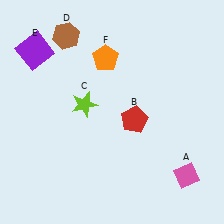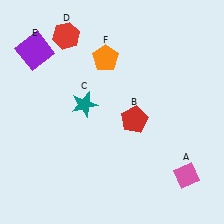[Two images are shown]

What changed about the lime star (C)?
In Image 1, C is lime. In Image 2, it changed to teal.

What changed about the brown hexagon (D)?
In Image 1, D is brown. In Image 2, it changed to red.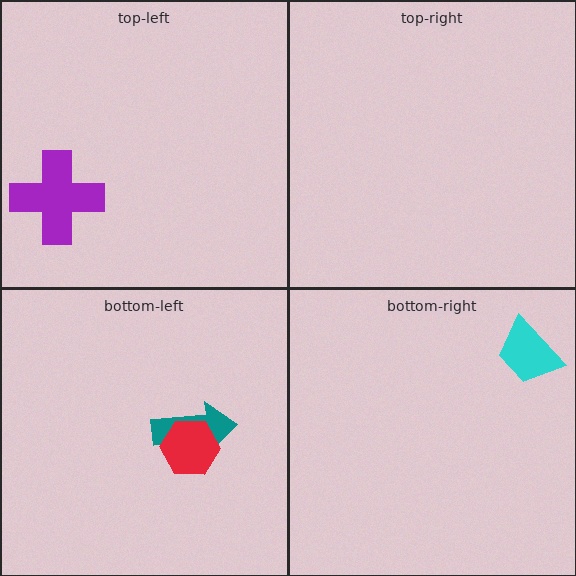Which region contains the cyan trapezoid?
The bottom-right region.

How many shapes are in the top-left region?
1.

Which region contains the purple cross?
The top-left region.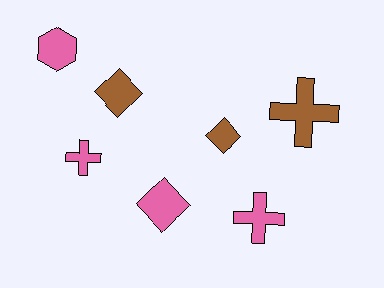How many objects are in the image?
There are 7 objects.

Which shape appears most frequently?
Diamond, with 3 objects.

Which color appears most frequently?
Pink, with 4 objects.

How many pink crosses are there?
There are 2 pink crosses.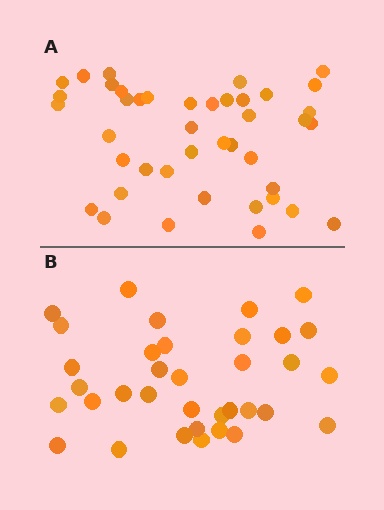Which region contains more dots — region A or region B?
Region A (the top region) has more dots.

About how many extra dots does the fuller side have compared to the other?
Region A has roughly 8 or so more dots than region B.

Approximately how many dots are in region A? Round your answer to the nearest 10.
About 40 dots. (The exact count is 42, which rounds to 40.)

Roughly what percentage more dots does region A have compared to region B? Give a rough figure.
About 20% more.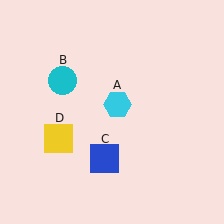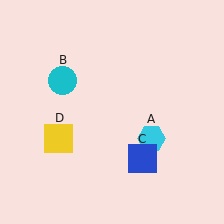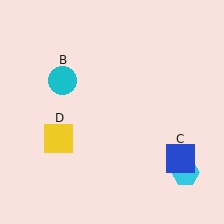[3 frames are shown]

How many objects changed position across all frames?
2 objects changed position: cyan hexagon (object A), blue square (object C).